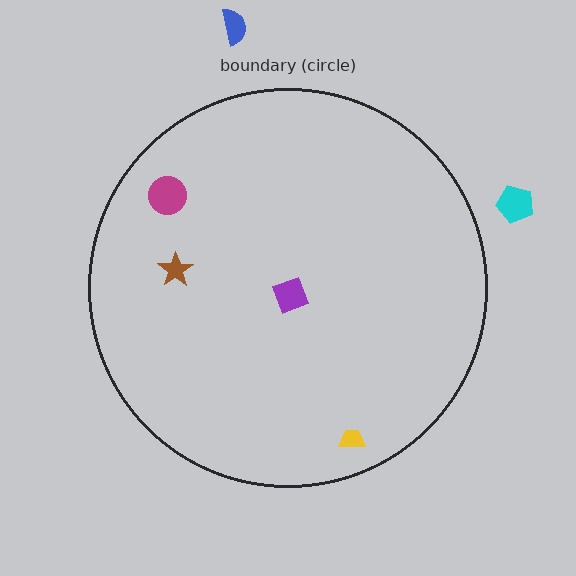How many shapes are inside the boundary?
4 inside, 2 outside.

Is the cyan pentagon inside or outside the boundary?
Outside.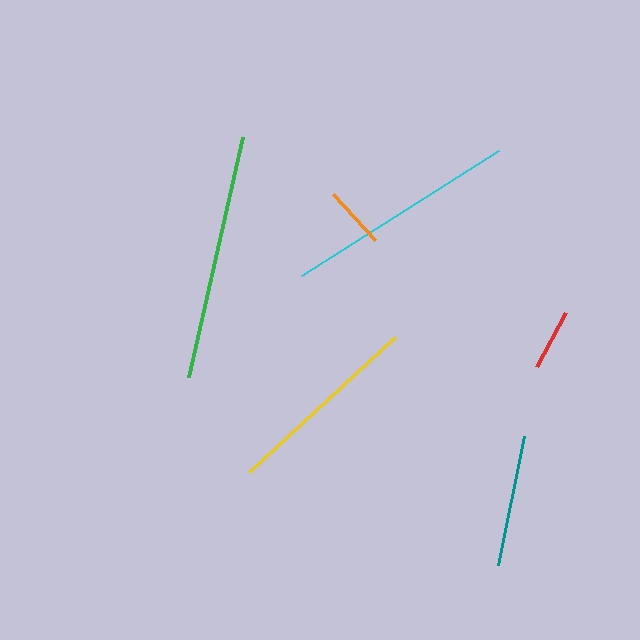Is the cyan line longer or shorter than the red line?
The cyan line is longer than the red line.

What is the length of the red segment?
The red segment is approximately 61 pixels long.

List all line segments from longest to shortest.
From longest to shortest: green, cyan, yellow, teal, orange, red.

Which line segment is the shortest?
The red line is the shortest at approximately 61 pixels.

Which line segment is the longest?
The green line is the longest at approximately 246 pixels.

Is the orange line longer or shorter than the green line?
The green line is longer than the orange line.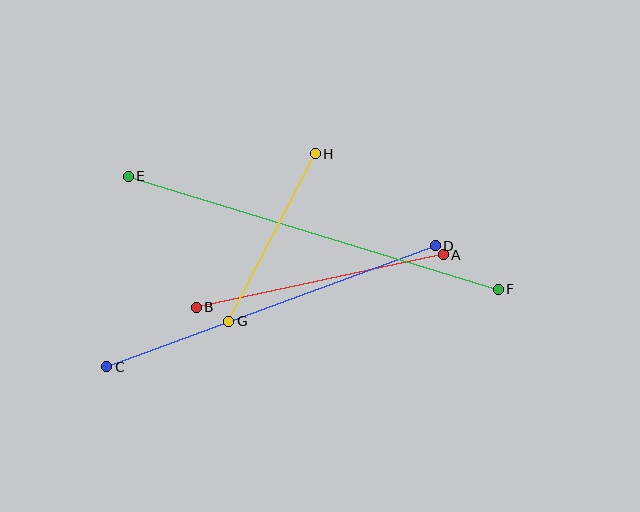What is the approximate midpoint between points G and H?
The midpoint is at approximately (272, 237) pixels.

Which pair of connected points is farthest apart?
Points E and F are farthest apart.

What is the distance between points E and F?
The distance is approximately 387 pixels.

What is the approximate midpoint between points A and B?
The midpoint is at approximately (320, 281) pixels.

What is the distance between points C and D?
The distance is approximately 350 pixels.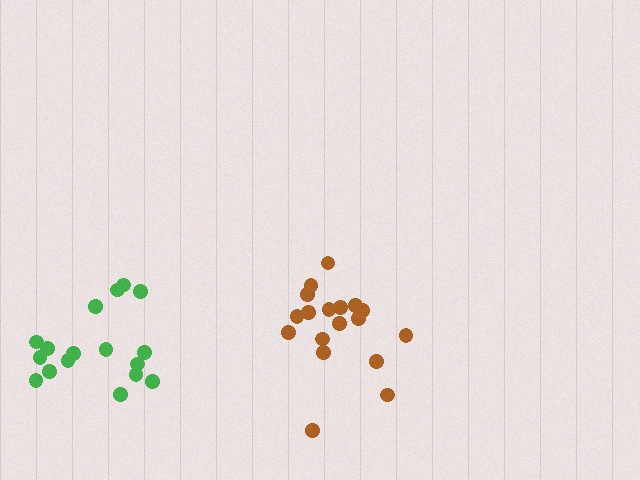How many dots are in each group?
Group 1: 18 dots, Group 2: 17 dots (35 total).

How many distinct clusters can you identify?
There are 2 distinct clusters.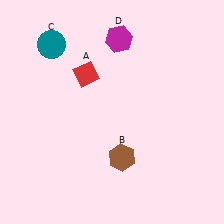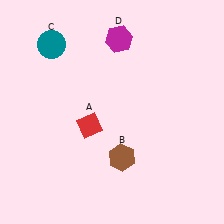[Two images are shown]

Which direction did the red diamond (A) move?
The red diamond (A) moved down.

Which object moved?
The red diamond (A) moved down.